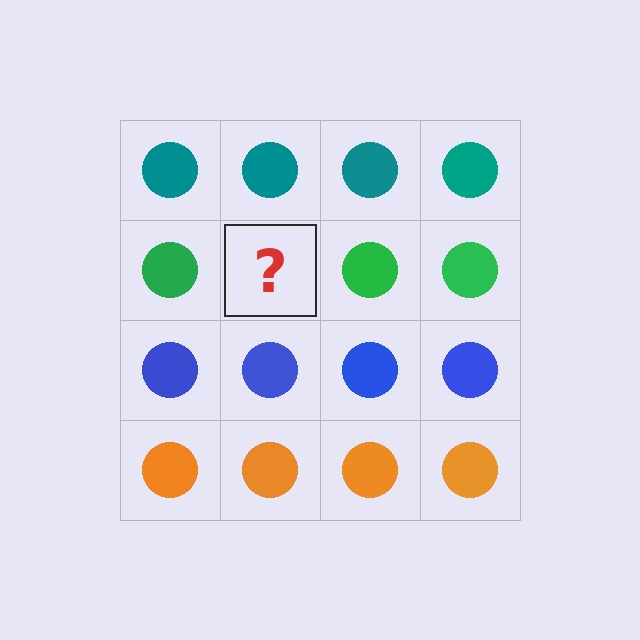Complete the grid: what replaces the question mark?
The question mark should be replaced with a green circle.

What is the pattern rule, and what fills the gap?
The rule is that each row has a consistent color. The gap should be filled with a green circle.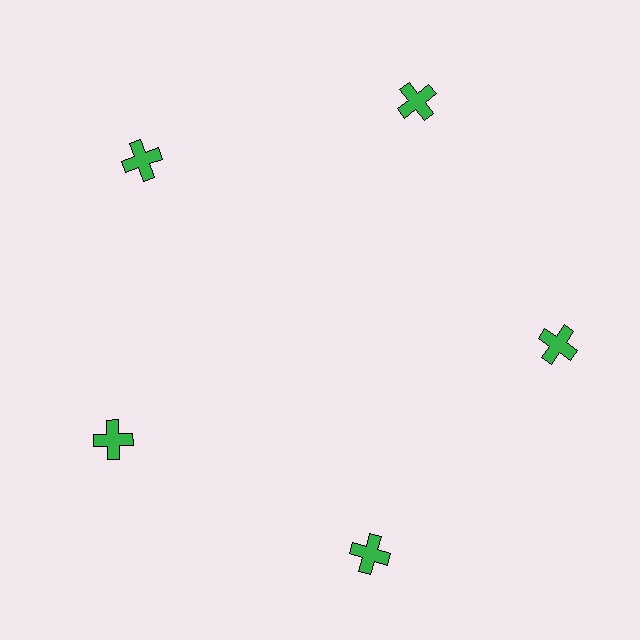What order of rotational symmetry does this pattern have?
This pattern has 5-fold rotational symmetry.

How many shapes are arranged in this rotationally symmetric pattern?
There are 5 shapes, arranged in 5 groups of 1.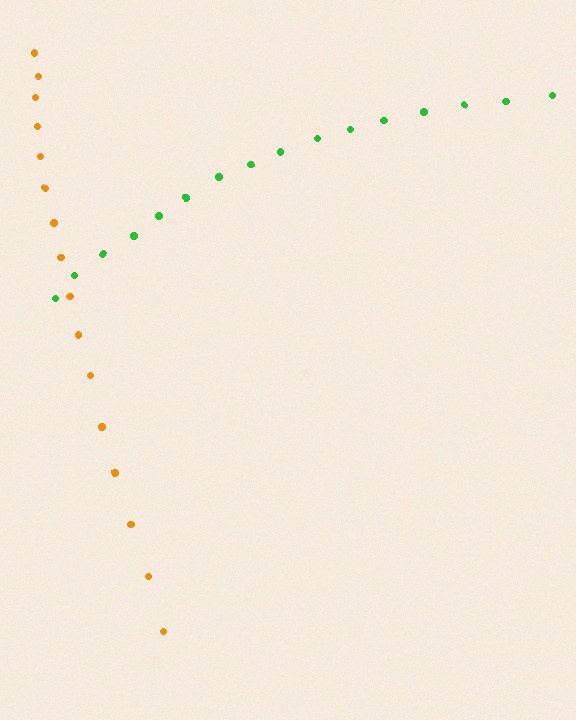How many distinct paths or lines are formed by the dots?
There are 2 distinct paths.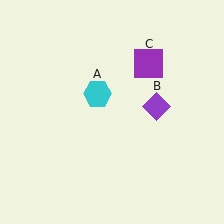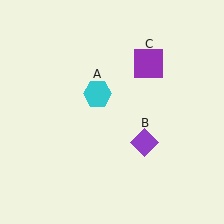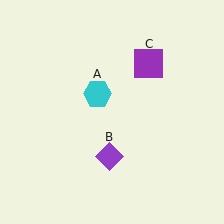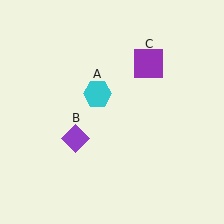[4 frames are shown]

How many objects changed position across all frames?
1 object changed position: purple diamond (object B).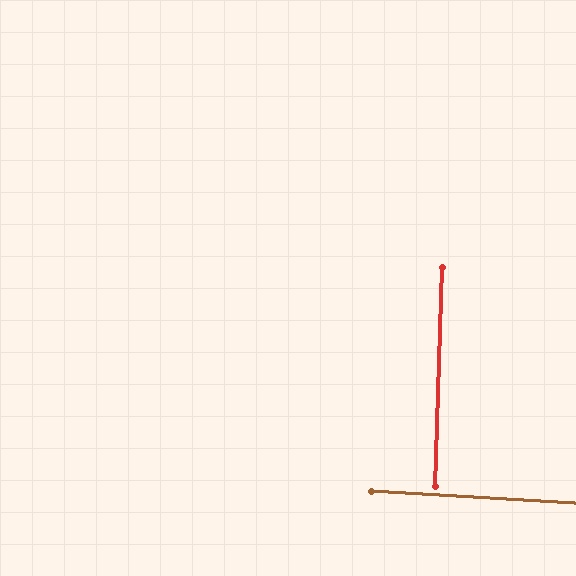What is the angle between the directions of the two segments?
Approximately 89 degrees.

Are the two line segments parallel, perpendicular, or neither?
Perpendicular — they meet at approximately 89°.